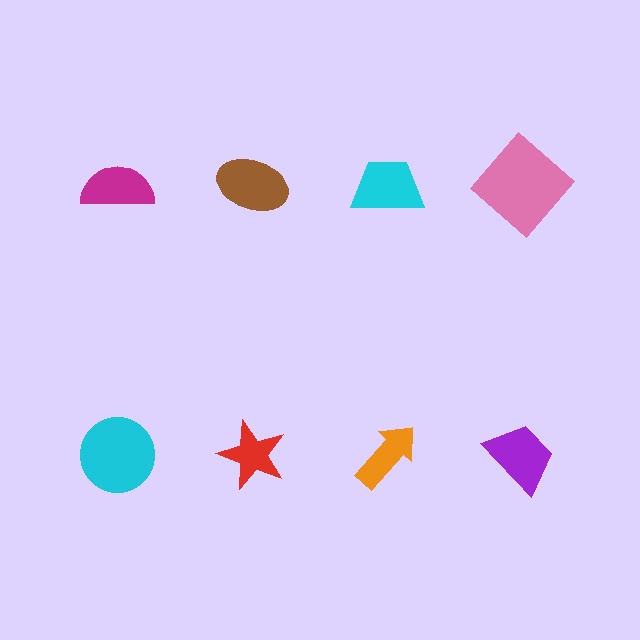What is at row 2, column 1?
A cyan circle.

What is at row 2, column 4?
A purple trapezoid.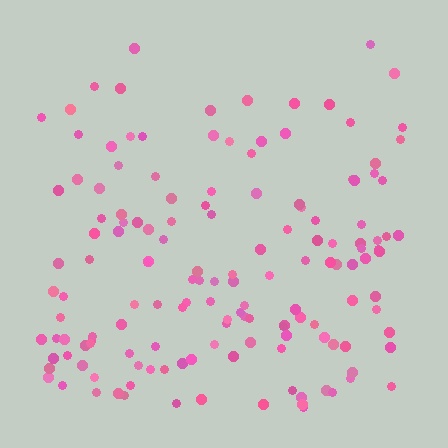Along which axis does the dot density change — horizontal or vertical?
Vertical.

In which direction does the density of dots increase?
From top to bottom, with the bottom side densest.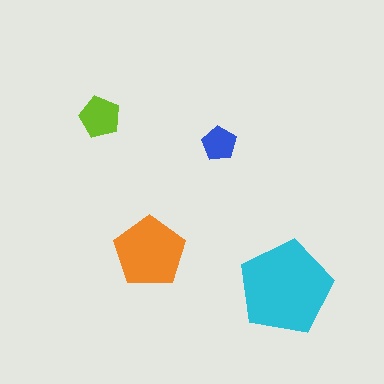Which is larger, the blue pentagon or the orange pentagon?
The orange one.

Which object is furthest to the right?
The cyan pentagon is rightmost.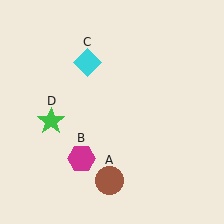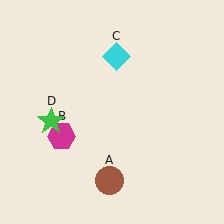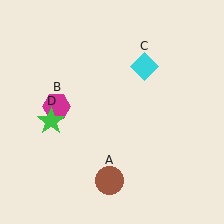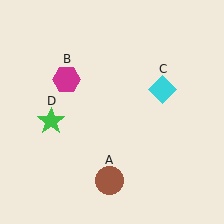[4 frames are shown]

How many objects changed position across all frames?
2 objects changed position: magenta hexagon (object B), cyan diamond (object C).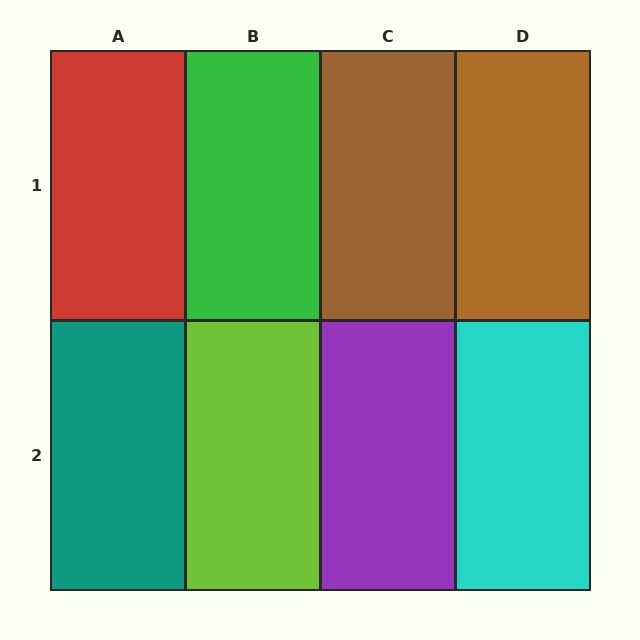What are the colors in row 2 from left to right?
Teal, lime, purple, cyan.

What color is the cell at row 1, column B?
Green.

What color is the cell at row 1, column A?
Red.